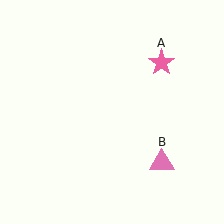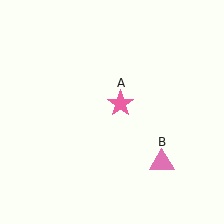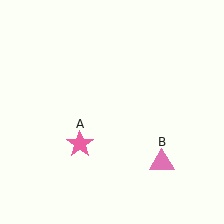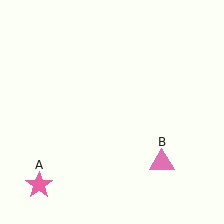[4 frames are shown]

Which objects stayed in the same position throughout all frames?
Pink triangle (object B) remained stationary.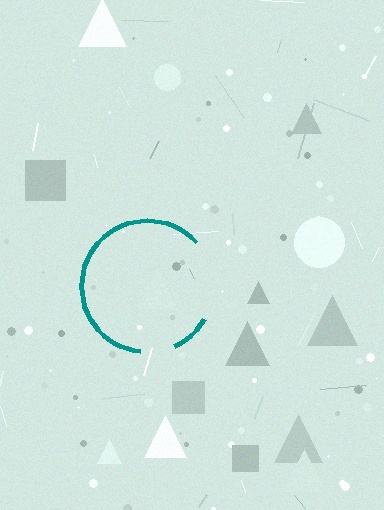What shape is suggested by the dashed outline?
The dashed outline suggests a circle.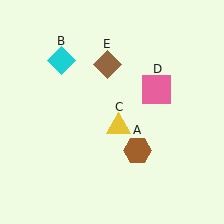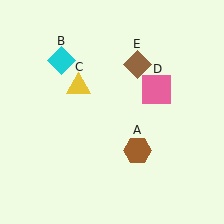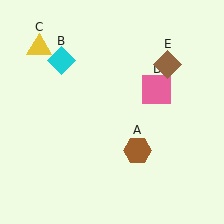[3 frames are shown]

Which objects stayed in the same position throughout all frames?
Brown hexagon (object A) and cyan diamond (object B) and pink square (object D) remained stationary.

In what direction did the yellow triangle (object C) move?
The yellow triangle (object C) moved up and to the left.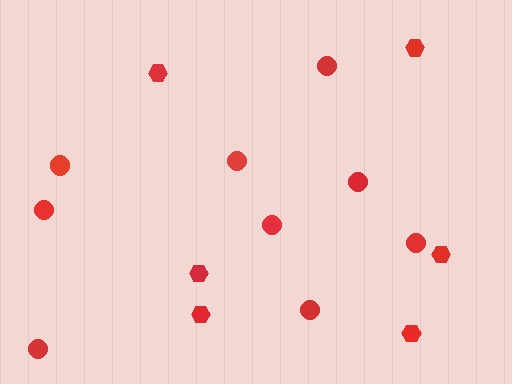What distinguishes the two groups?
There are 2 groups: one group of hexagons (6) and one group of circles (9).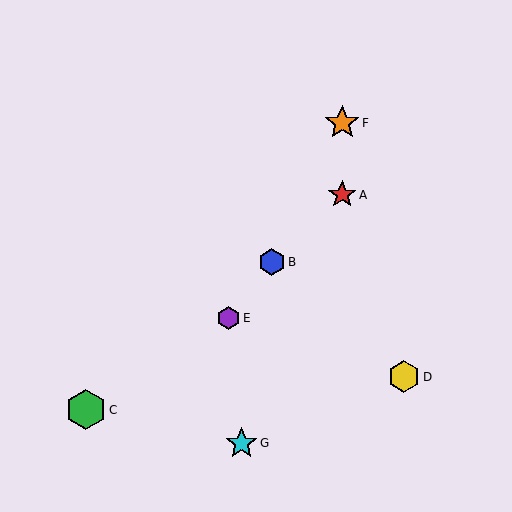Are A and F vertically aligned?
Yes, both are at x≈342.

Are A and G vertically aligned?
No, A is at x≈342 and G is at x≈241.